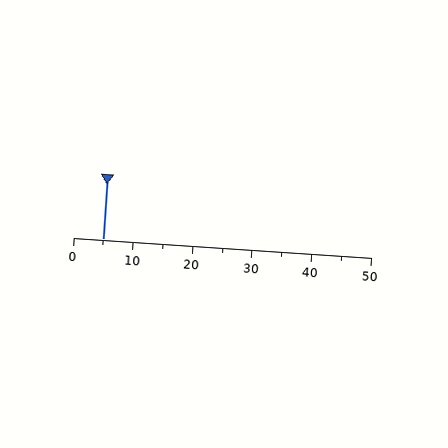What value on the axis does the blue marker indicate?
The marker indicates approximately 5.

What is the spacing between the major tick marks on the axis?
The major ticks are spaced 10 apart.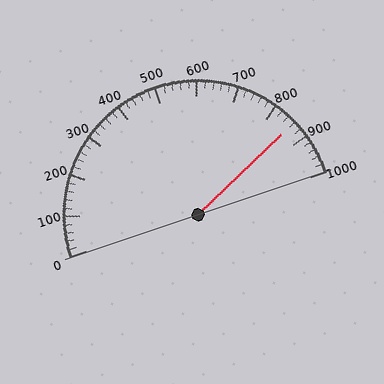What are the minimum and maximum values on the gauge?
The gauge ranges from 0 to 1000.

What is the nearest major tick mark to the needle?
The nearest major tick mark is 900.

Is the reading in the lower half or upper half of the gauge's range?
The reading is in the upper half of the range (0 to 1000).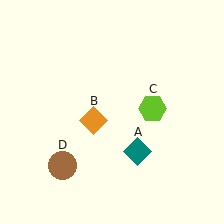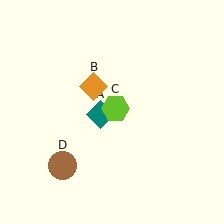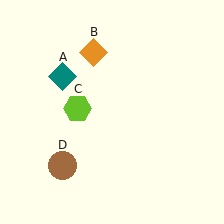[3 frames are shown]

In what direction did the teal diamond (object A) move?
The teal diamond (object A) moved up and to the left.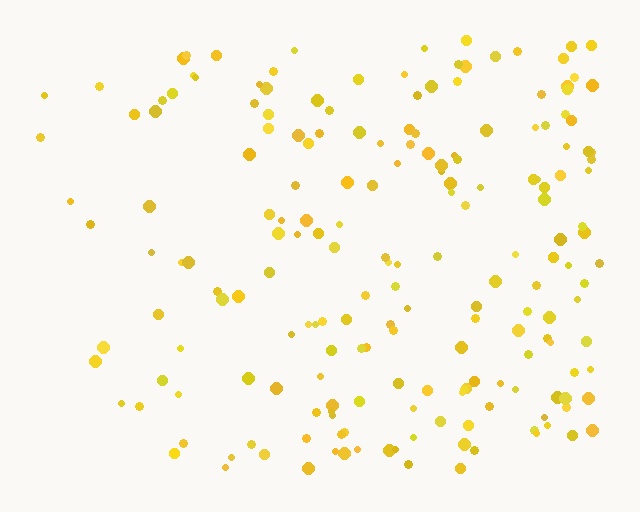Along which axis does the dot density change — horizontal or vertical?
Horizontal.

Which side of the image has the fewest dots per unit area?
The left.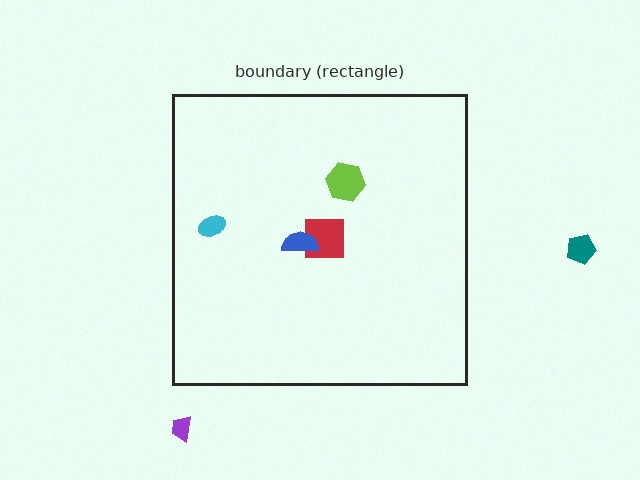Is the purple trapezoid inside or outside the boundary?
Outside.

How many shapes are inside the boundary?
4 inside, 2 outside.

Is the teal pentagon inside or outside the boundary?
Outside.